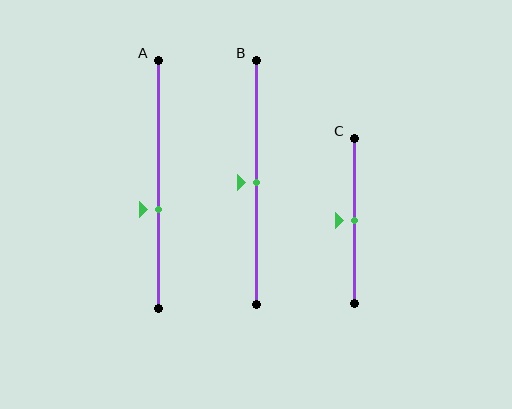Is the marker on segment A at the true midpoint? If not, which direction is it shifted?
No, the marker on segment A is shifted downward by about 10% of the segment length.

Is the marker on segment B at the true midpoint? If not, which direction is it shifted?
Yes, the marker on segment B is at the true midpoint.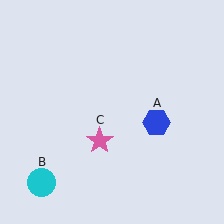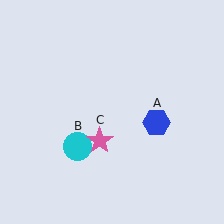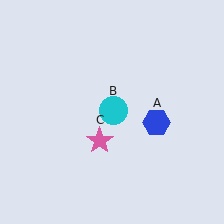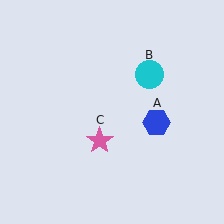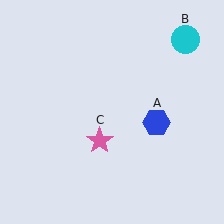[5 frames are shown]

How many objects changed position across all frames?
1 object changed position: cyan circle (object B).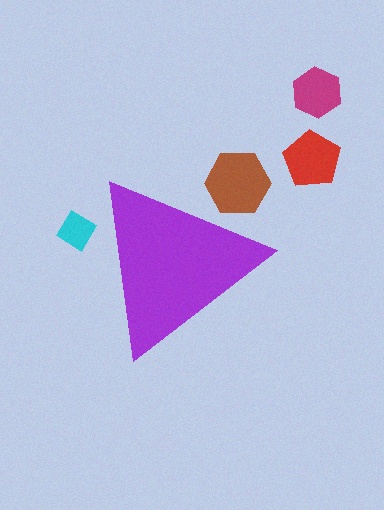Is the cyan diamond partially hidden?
Yes, the cyan diamond is partially hidden behind the purple triangle.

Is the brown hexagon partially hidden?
Yes, the brown hexagon is partially hidden behind the purple triangle.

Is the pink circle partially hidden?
Yes, the pink circle is partially hidden behind the purple triangle.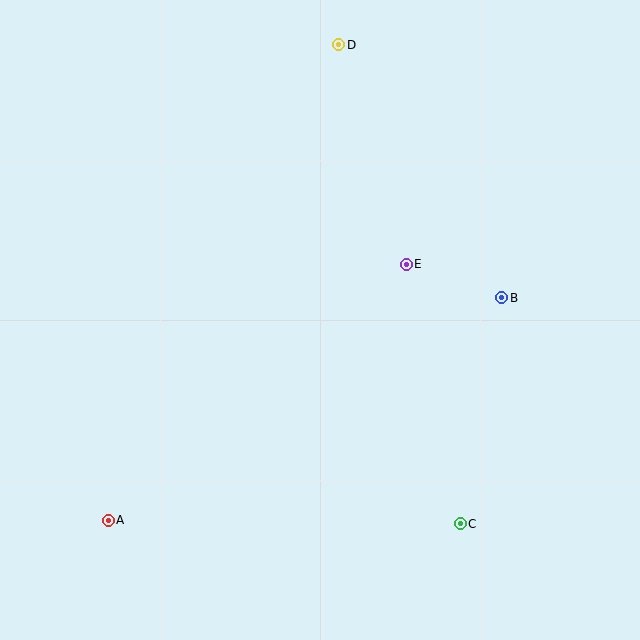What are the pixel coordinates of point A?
Point A is at (108, 520).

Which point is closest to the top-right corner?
Point D is closest to the top-right corner.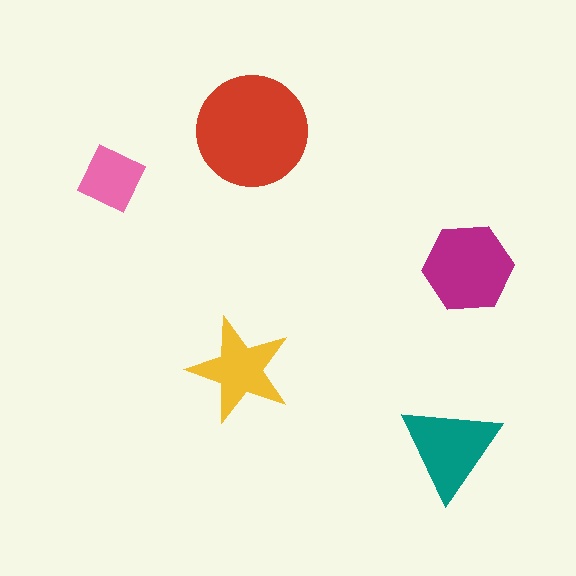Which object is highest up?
The red circle is topmost.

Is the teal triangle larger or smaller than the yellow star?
Larger.